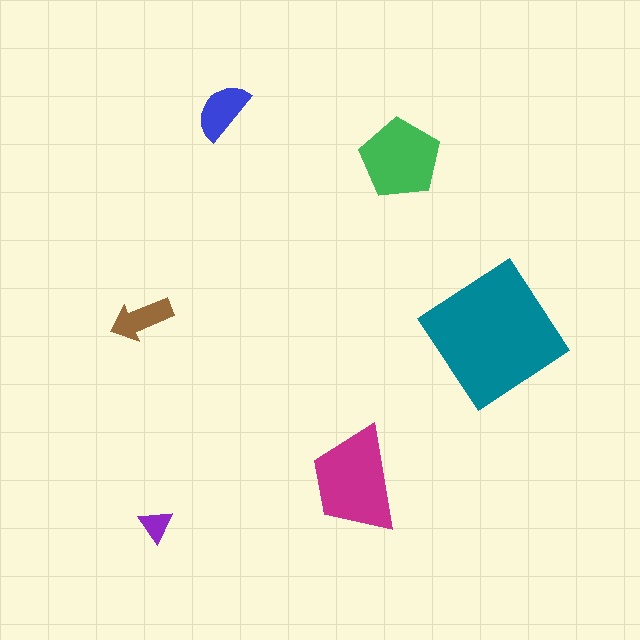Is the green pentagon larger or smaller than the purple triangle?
Larger.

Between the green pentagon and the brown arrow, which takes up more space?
The green pentagon.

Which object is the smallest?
The purple triangle.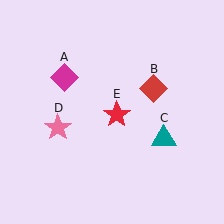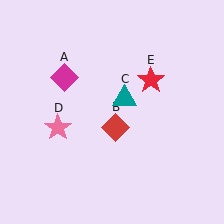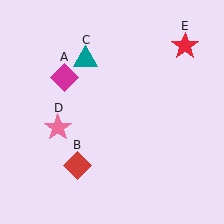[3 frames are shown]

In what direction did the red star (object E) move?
The red star (object E) moved up and to the right.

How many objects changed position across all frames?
3 objects changed position: red diamond (object B), teal triangle (object C), red star (object E).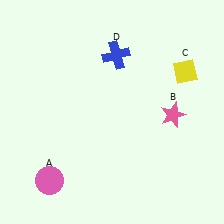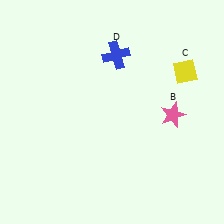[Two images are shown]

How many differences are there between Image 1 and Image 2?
There is 1 difference between the two images.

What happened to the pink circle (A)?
The pink circle (A) was removed in Image 2. It was in the bottom-left area of Image 1.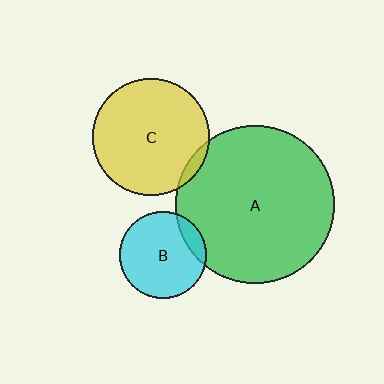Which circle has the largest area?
Circle A (green).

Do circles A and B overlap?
Yes.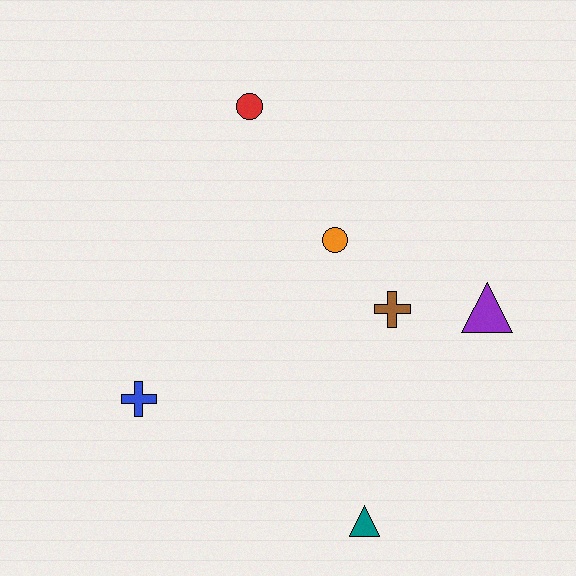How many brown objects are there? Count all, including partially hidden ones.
There is 1 brown object.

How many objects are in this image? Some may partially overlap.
There are 6 objects.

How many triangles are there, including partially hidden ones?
There are 2 triangles.